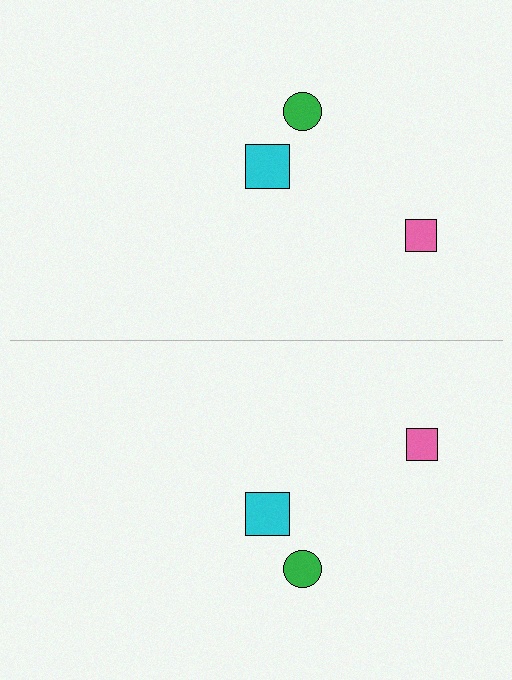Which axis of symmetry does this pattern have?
The pattern has a horizontal axis of symmetry running through the center of the image.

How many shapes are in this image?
There are 6 shapes in this image.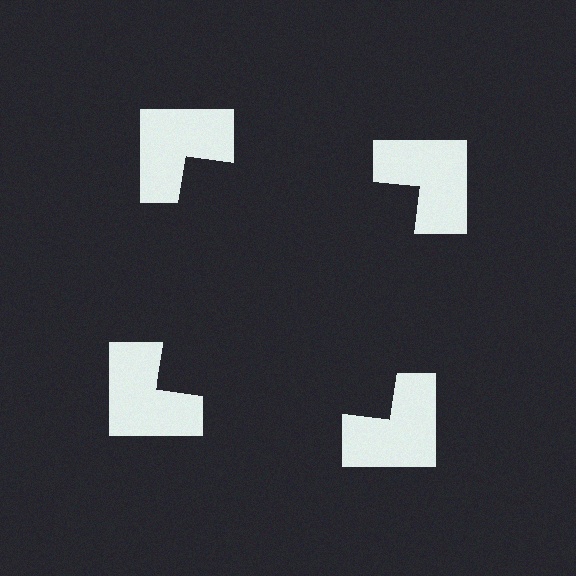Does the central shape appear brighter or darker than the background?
It typically appears slightly darker than the background, even though no actual brightness change is drawn.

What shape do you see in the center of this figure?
An illusory square — its edges are inferred from the aligned wedge cuts in the notched squares, not physically drawn.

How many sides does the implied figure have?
4 sides.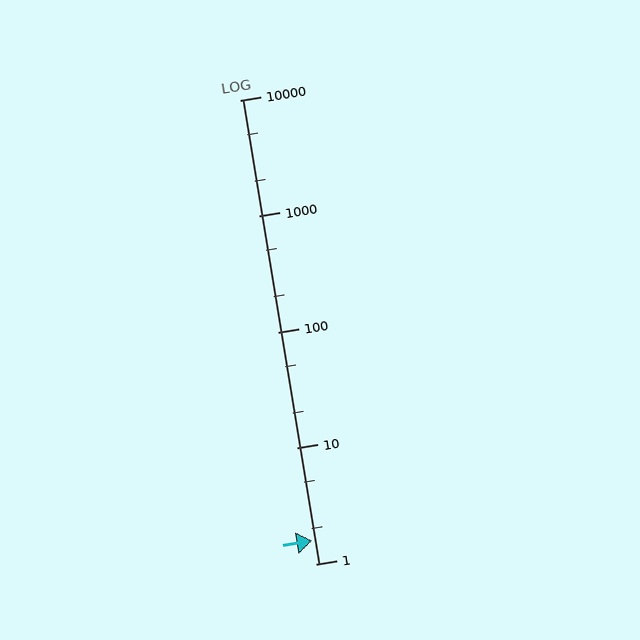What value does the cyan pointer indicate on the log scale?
The pointer indicates approximately 1.6.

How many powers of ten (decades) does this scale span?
The scale spans 4 decades, from 1 to 10000.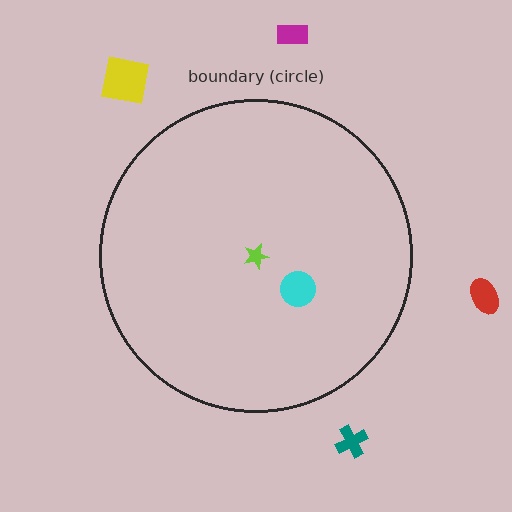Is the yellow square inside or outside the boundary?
Outside.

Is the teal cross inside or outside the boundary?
Outside.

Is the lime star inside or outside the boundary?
Inside.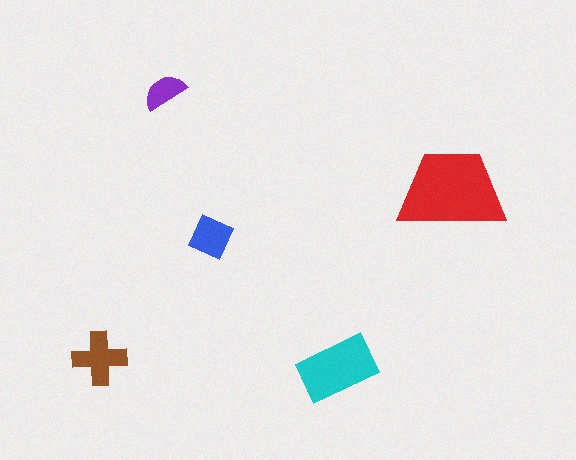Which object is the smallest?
The purple semicircle.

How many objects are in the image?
There are 5 objects in the image.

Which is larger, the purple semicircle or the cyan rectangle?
The cyan rectangle.